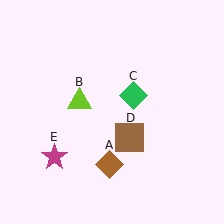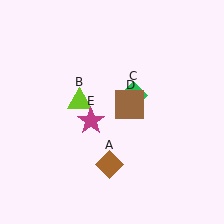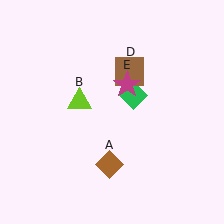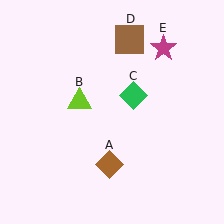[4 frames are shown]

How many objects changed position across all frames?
2 objects changed position: brown square (object D), magenta star (object E).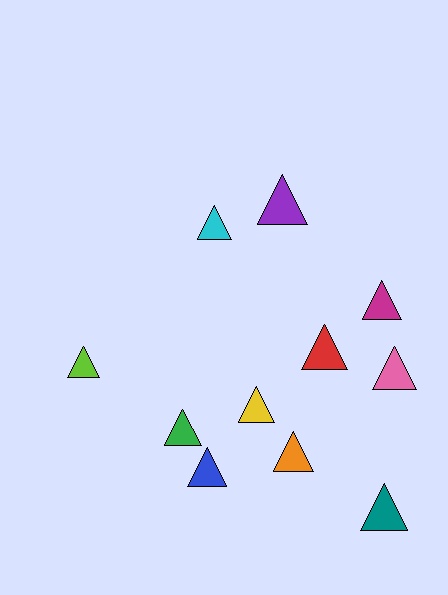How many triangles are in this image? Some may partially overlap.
There are 11 triangles.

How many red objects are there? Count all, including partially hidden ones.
There is 1 red object.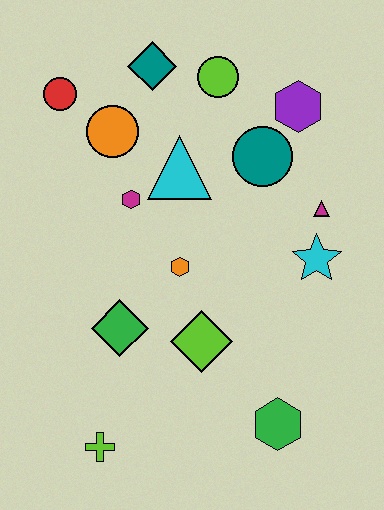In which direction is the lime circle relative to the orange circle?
The lime circle is to the right of the orange circle.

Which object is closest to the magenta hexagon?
The cyan triangle is closest to the magenta hexagon.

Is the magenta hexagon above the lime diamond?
Yes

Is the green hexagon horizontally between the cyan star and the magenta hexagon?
Yes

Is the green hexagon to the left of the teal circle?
No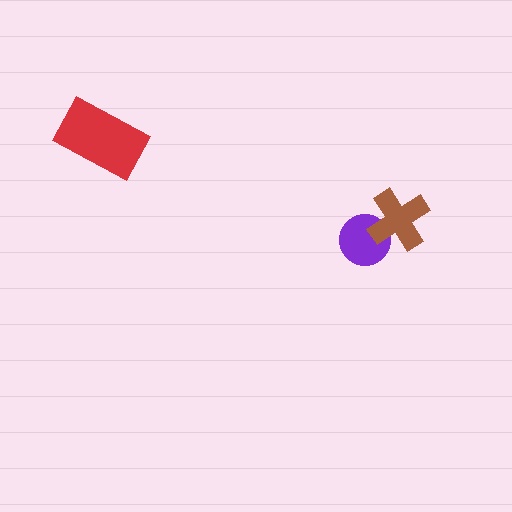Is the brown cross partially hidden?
No, no other shape covers it.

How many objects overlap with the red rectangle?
0 objects overlap with the red rectangle.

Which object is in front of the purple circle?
The brown cross is in front of the purple circle.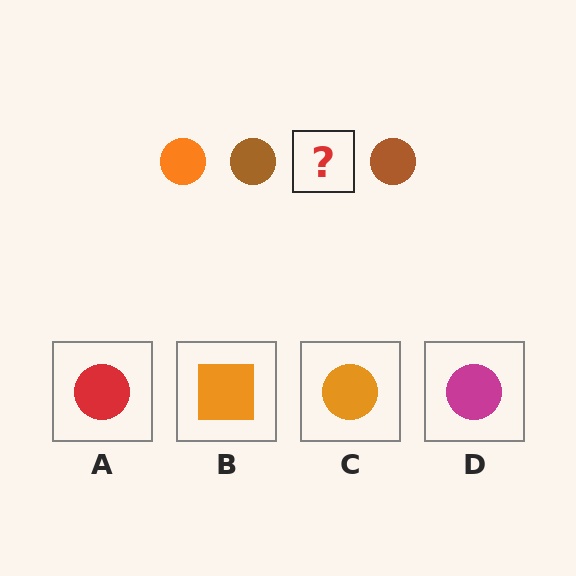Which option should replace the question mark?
Option C.